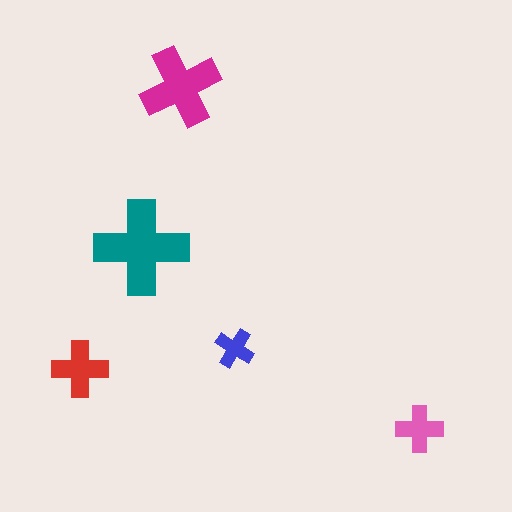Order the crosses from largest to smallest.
the teal one, the magenta one, the red one, the pink one, the blue one.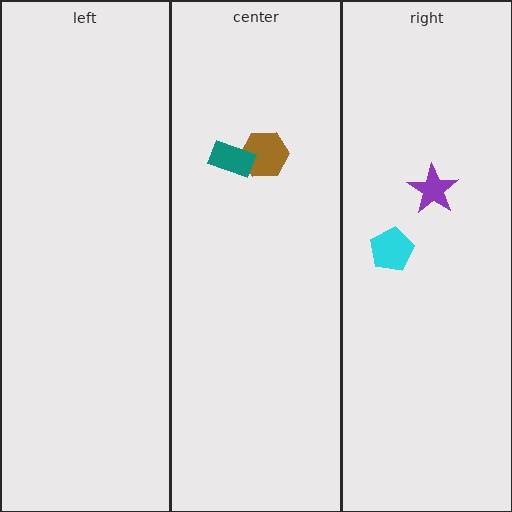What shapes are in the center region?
The brown hexagon, the teal rectangle.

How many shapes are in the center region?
2.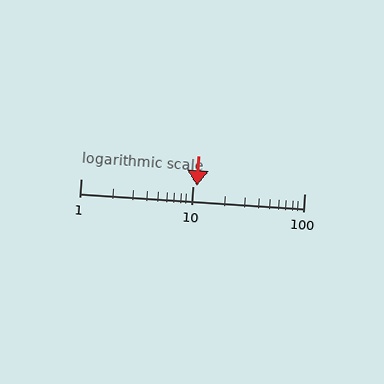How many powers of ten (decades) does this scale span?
The scale spans 2 decades, from 1 to 100.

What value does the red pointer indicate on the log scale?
The pointer indicates approximately 11.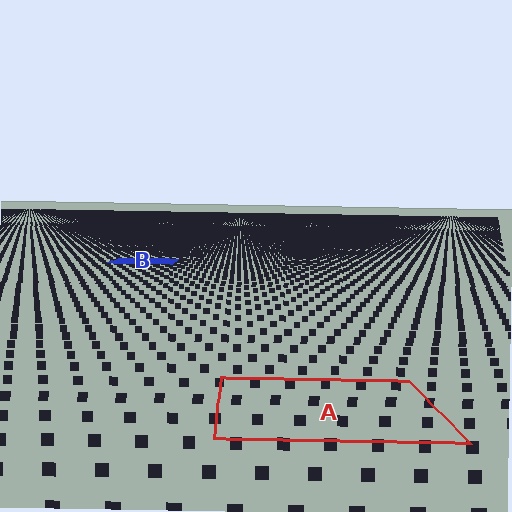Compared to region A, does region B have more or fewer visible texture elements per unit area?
Region B has more texture elements per unit area — they are packed more densely because it is farther away.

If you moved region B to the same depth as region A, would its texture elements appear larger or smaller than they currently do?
They would appear larger. At a closer depth, the same texture elements are projected at a bigger on-screen size.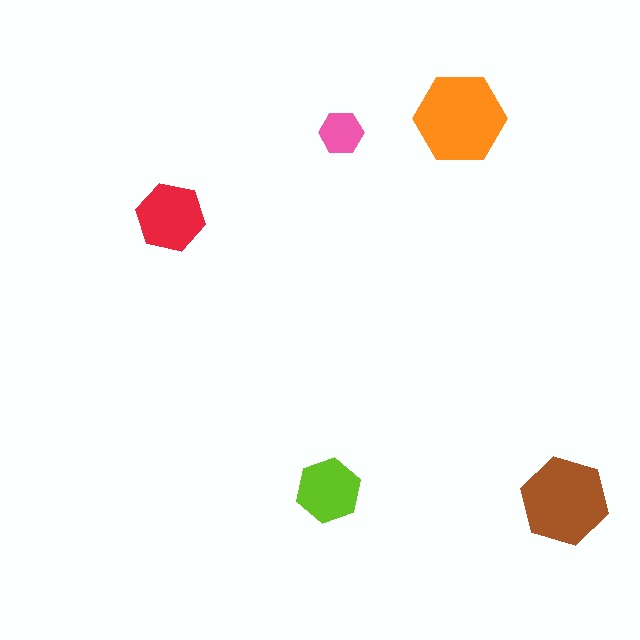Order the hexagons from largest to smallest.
the orange one, the brown one, the red one, the lime one, the pink one.